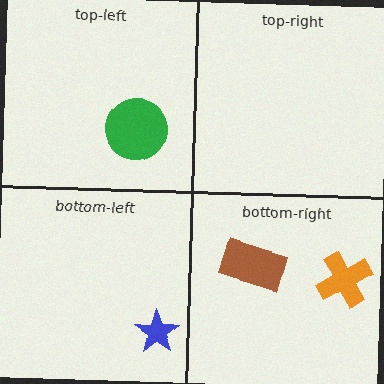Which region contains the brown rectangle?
The bottom-right region.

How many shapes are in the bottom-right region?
2.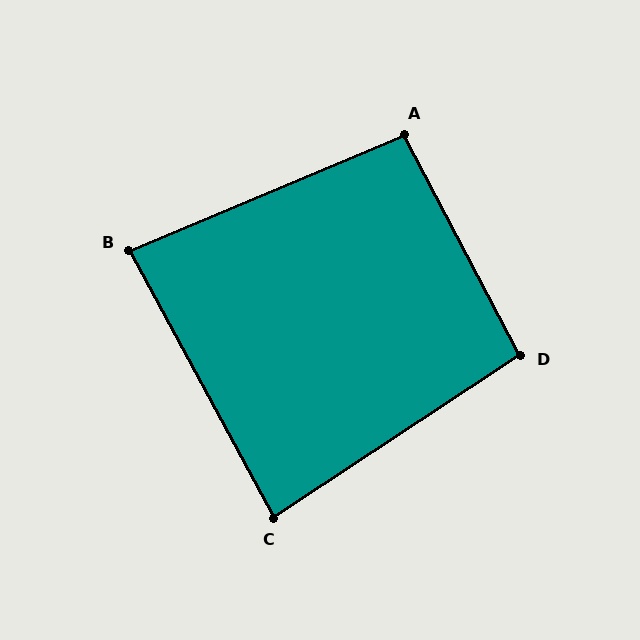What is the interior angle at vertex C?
Approximately 85 degrees (approximately right).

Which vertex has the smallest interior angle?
B, at approximately 84 degrees.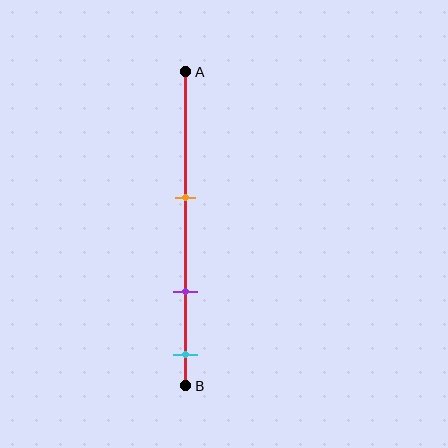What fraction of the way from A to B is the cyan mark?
The cyan mark is approximately 90% (0.9) of the way from A to B.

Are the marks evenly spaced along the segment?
Yes, the marks are approximately evenly spaced.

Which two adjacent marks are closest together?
The purple and cyan marks are the closest adjacent pair.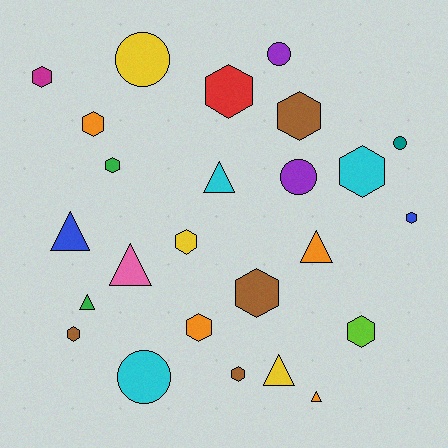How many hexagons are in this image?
There are 13 hexagons.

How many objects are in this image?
There are 25 objects.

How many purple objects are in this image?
There are 2 purple objects.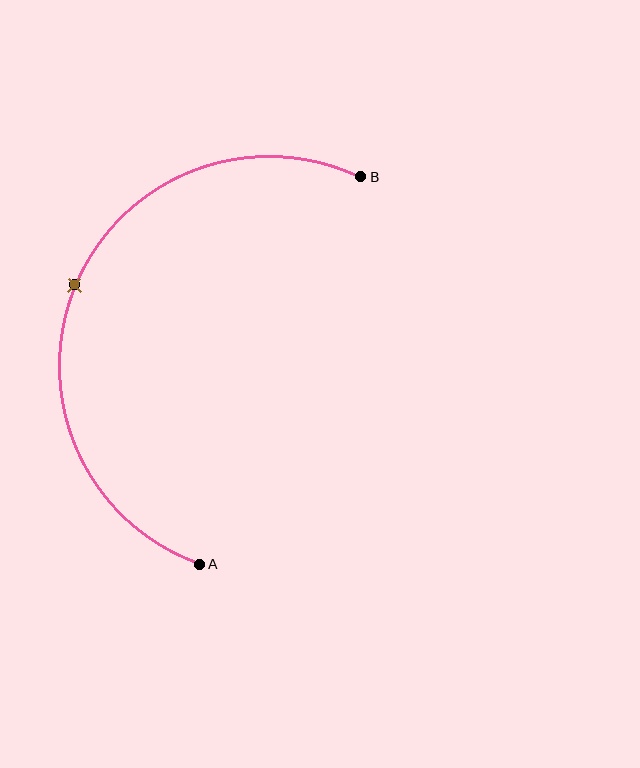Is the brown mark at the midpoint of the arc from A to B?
Yes. The brown mark lies on the arc at equal arc-length from both A and B — it is the arc midpoint.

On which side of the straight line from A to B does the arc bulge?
The arc bulges to the left of the straight line connecting A and B.